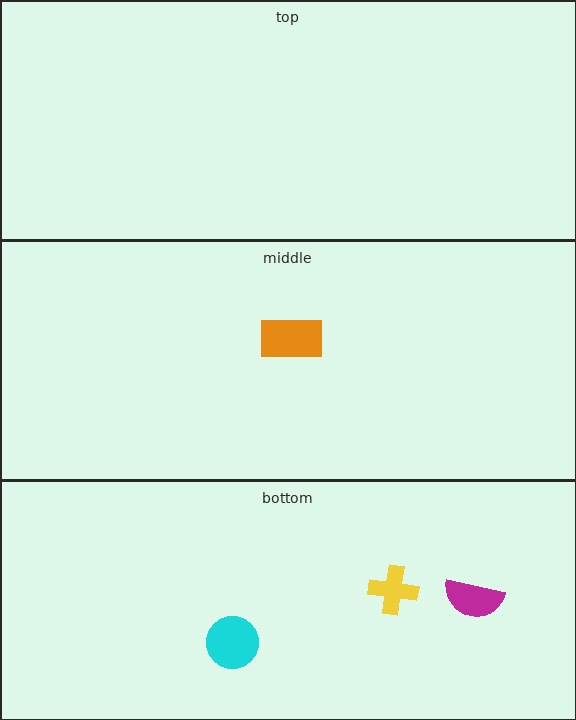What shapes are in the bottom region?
The cyan circle, the magenta semicircle, the yellow cross.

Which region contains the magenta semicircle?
The bottom region.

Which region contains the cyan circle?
The bottom region.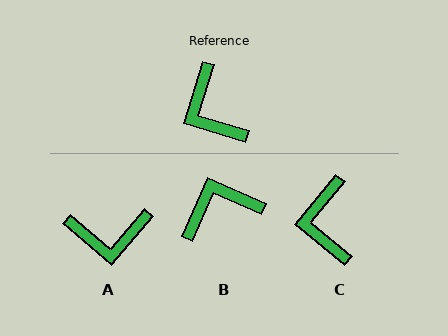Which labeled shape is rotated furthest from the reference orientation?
B, about 96 degrees away.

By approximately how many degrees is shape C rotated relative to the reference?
Approximately 23 degrees clockwise.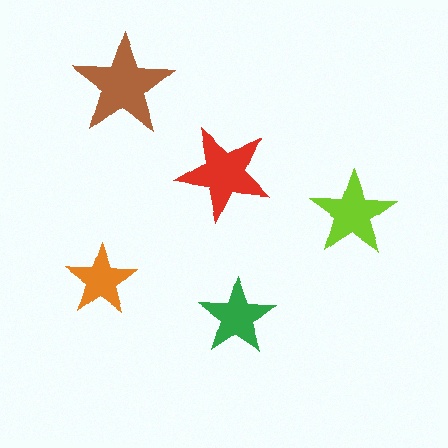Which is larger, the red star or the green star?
The red one.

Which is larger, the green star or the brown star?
The brown one.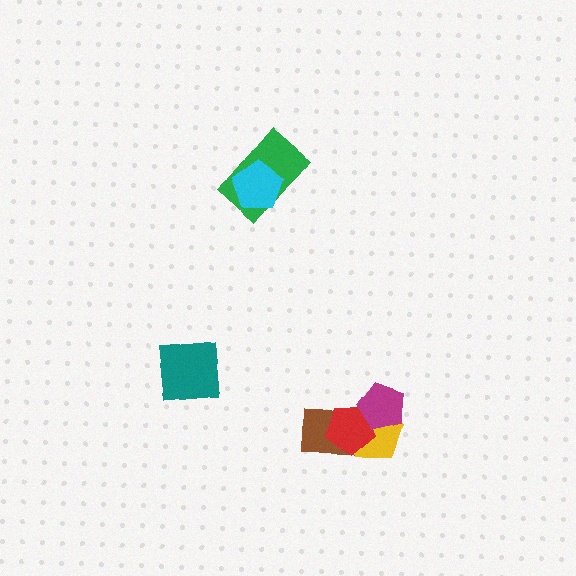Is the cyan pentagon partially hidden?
No, no other shape covers it.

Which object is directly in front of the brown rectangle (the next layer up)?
The yellow pentagon is directly in front of the brown rectangle.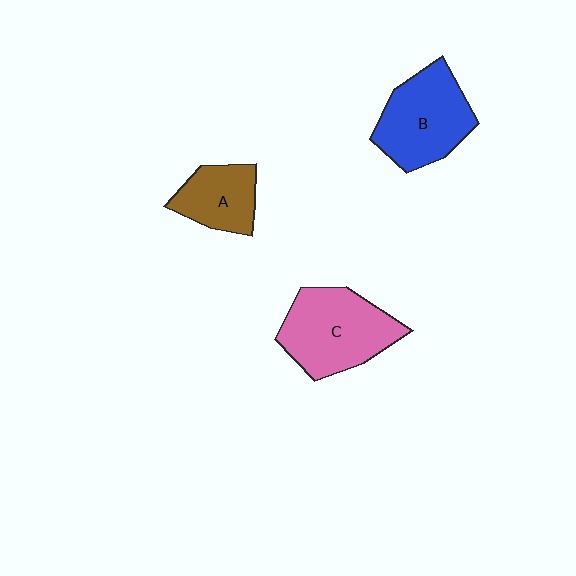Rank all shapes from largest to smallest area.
From largest to smallest: C (pink), B (blue), A (brown).